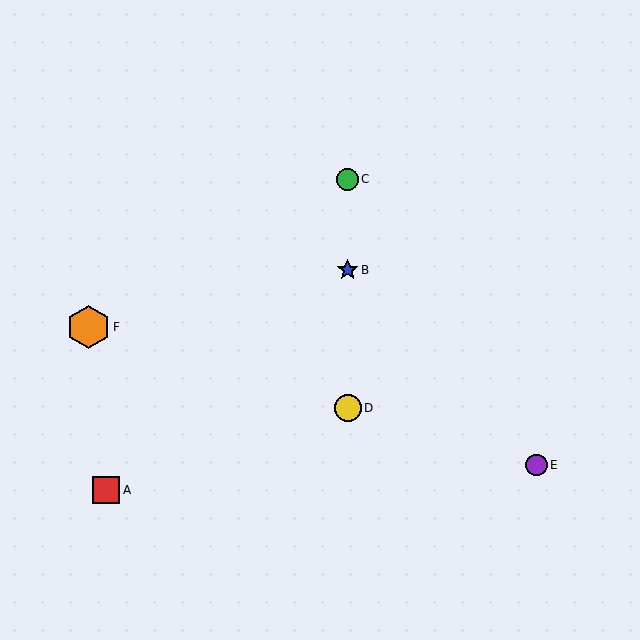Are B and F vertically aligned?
No, B is at x≈348 and F is at x≈89.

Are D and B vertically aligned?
Yes, both are at x≈348.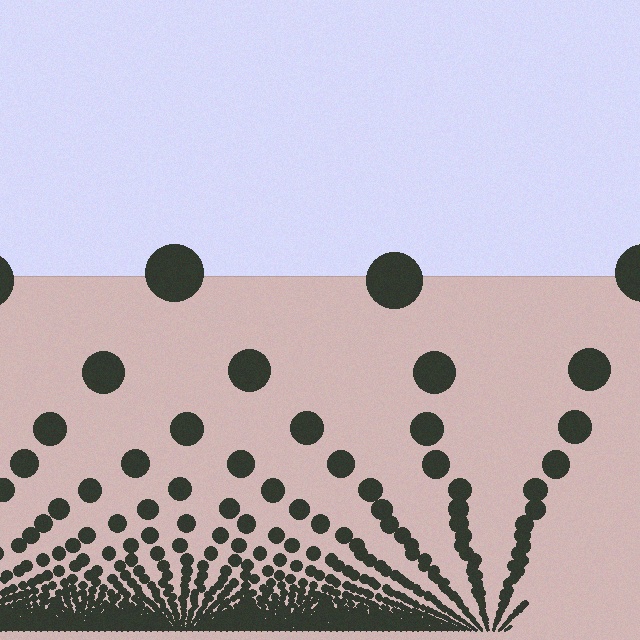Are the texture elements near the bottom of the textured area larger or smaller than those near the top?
Smaller. The gradient is inverted — elements near the bottom are smaller and denser.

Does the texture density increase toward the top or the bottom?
Density increases toward the bottom.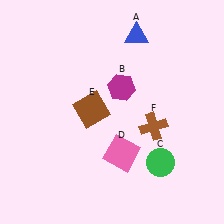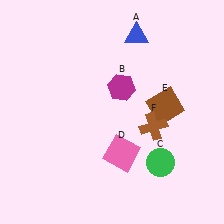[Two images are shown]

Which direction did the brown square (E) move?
The brown square (E) moved right.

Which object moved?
The brown square (E) moved right.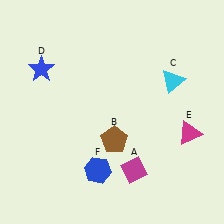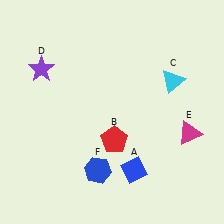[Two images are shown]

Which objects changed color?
A changed from magenta to blue. B changed from brown to red. D changed from blue to purple.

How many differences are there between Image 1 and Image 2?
There are 3 differences between the two images.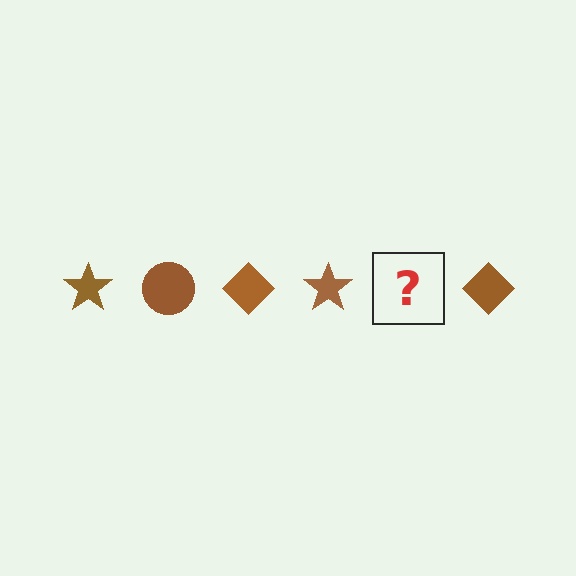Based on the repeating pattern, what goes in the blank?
The blank should be a brown circle.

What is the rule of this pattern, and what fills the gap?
The rule is that the pattern cycles through star, circle, diamond shapes in brown. The gap should be filled with a brown circle.